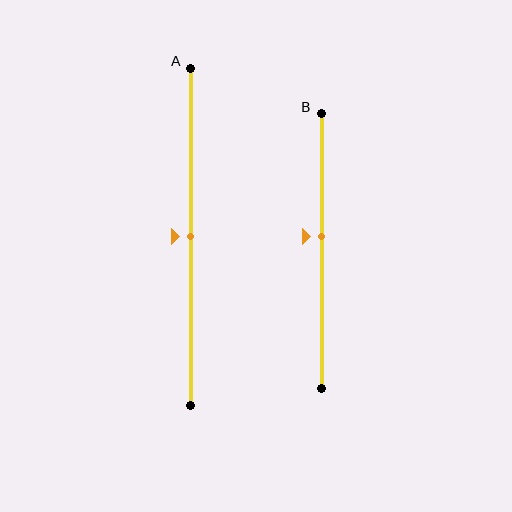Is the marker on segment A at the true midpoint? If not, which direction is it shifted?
Yes, the marker on segment A is at the true midpoint.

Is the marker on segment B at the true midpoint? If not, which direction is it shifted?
No, the marker on segment B is shifted upward by about 5% of the segment length.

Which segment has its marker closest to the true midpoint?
Segment A has its marker closest to the true midpoint.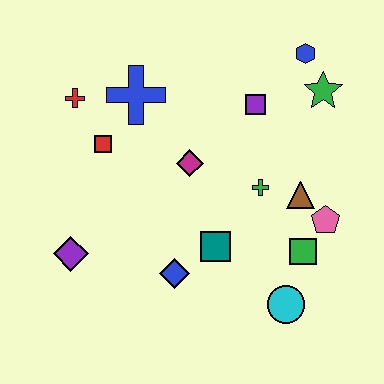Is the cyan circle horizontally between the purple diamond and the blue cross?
No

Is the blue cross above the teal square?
Yes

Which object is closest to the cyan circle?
The green square is closest to the cyan circle.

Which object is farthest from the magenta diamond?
The cyan circle is farthest from the magenta diamond.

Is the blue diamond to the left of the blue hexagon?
Yes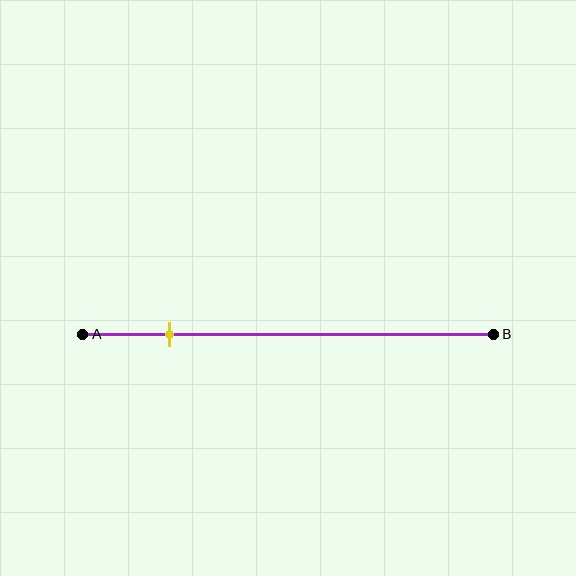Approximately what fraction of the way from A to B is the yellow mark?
The yellow mark is approximately 20% of the way from A to B.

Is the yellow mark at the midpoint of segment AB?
No, the mark is at about 20% from A, not at the 50% midpoint.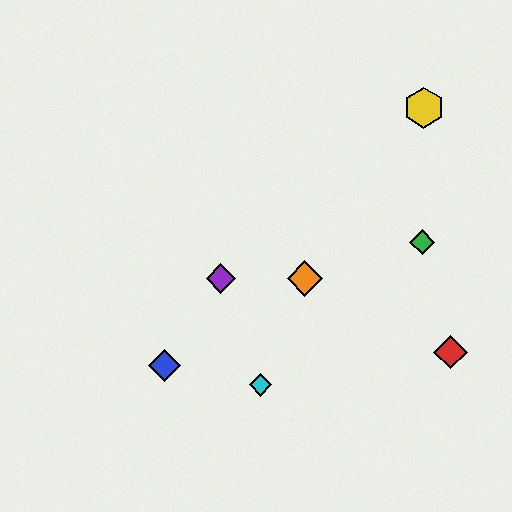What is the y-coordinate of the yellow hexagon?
The yellow hexagon is at y≈108.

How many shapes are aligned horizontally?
2 shapes (the purple diamond, the orange diamond) are aligned horizontally.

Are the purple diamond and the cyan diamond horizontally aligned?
No, the purple diamond is at y≈278 and the cyan diamond is at y≈385.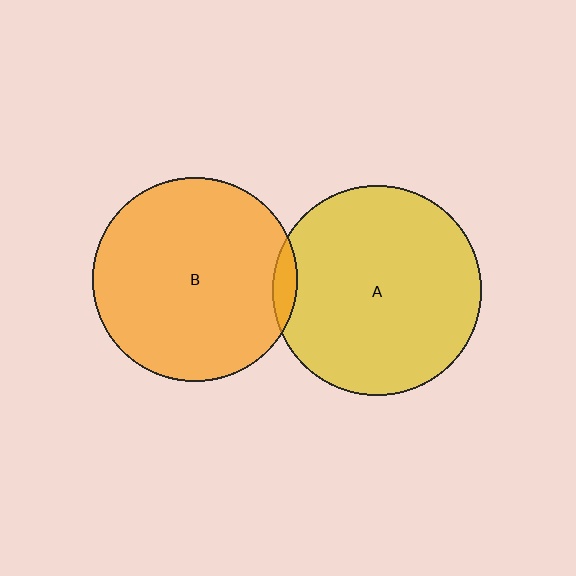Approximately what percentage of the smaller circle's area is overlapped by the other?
Approximately 5%.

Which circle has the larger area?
Circle A (yellow).